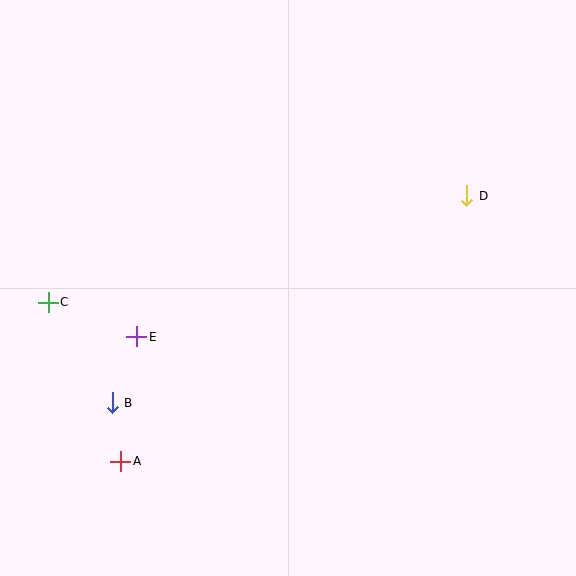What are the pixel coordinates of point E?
Point E is at (137, 337).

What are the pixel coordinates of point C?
Point C is at (48, 302).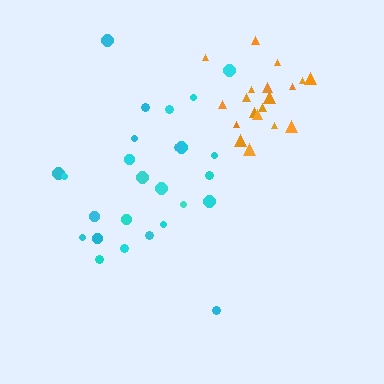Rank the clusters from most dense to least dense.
orange, cyan.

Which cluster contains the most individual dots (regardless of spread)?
Cyan (26).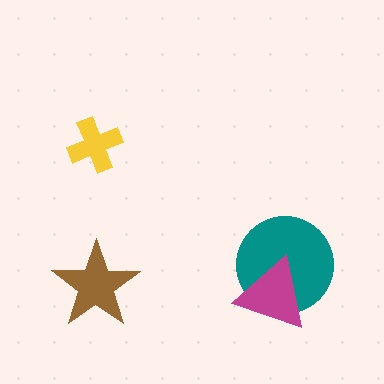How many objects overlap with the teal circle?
1 object overlaps with the teal circle.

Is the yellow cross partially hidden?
No, no other shape covers it.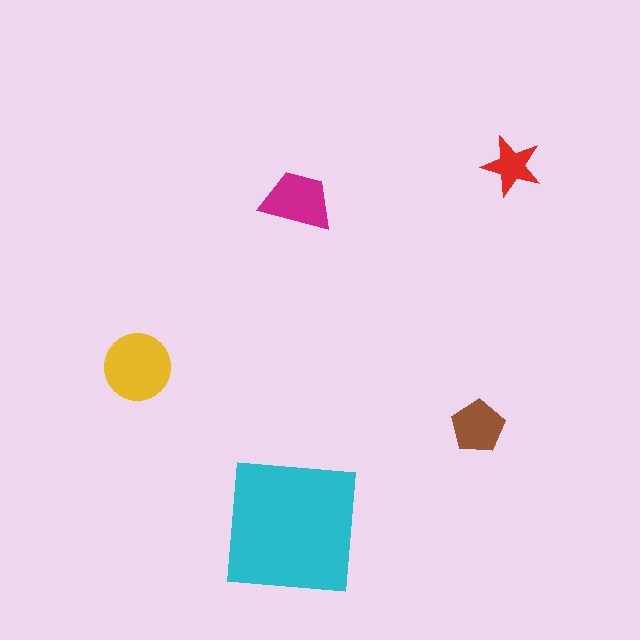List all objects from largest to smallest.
The cyan square, the yellow circle, the magenta trapezoid, the brown pentagon, the red star.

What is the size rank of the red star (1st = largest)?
5th.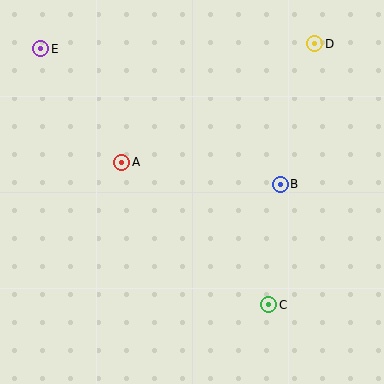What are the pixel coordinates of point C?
Point C is at (269, 305).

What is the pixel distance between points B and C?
The distance between B and C is 121 pixels.